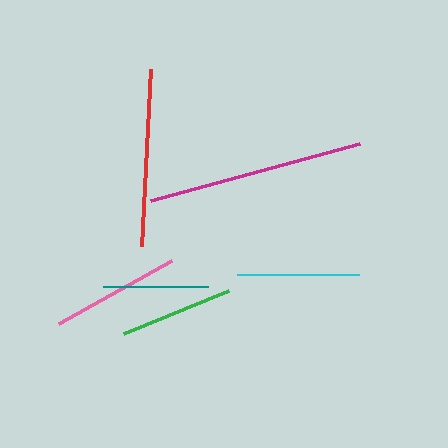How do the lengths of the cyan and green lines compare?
The cyan and green lines are approximately the same length.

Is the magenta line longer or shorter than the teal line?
The magenta line is longer than the teal line.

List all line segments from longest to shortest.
From longest to shortest: magenta, red, pink, cyan, green, teal.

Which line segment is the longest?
The magenta line is the longest at approximately 216 pixels.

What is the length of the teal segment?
The teal segment is approximately 105 pixels long.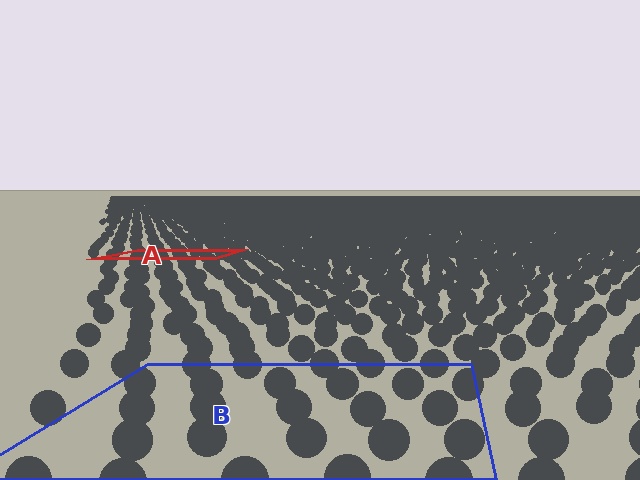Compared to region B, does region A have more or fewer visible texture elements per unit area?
Region A has more texture elements per unit area — they are packed more densely because it is farther away.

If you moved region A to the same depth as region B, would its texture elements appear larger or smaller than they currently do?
They would appear larger. At a closer depth, the same texture elements are projected at a bigger on-screen size.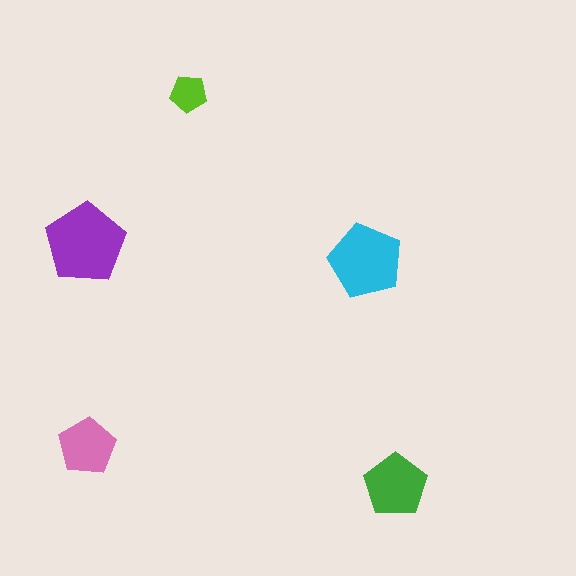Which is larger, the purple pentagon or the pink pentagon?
The purple one.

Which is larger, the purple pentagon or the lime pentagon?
The purple one.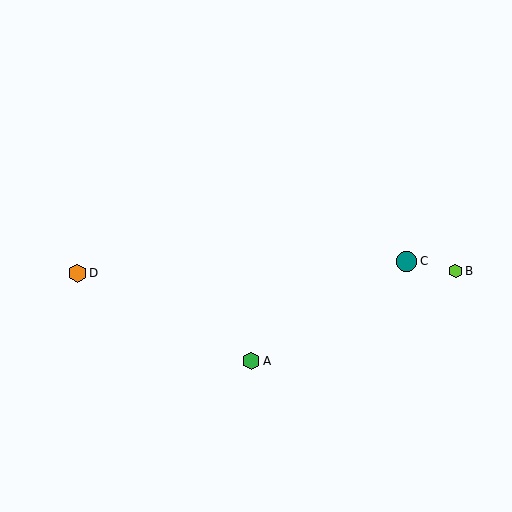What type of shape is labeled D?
Shape D is an orange hexagon.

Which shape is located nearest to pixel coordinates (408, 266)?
The teal circle (labeled C) at (407, 261) is nearest to that location.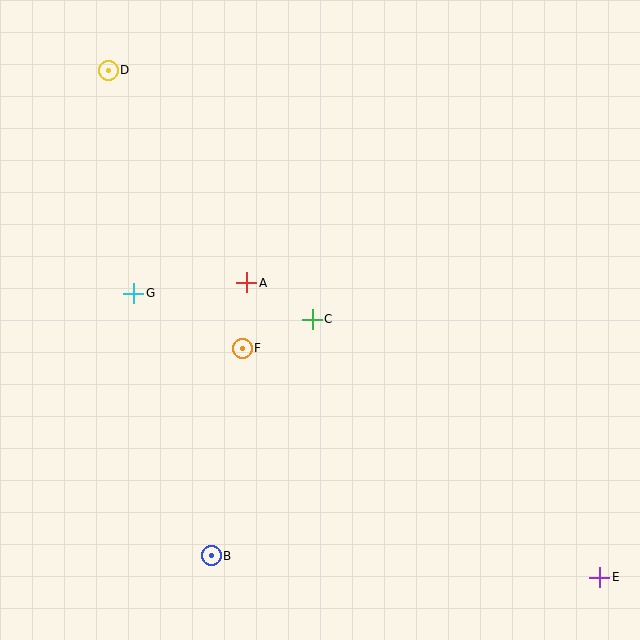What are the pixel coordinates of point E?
Point E is at (600, 577).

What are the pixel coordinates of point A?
Point A is at (247, 283).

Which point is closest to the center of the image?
Point C at (312, 319) is closest to the center.